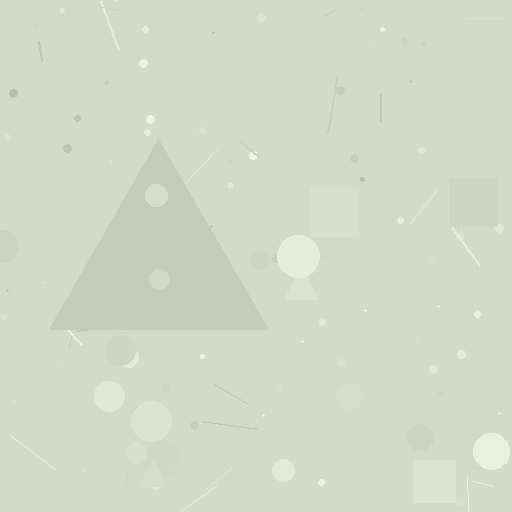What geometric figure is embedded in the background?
A triangle is embedded in the background.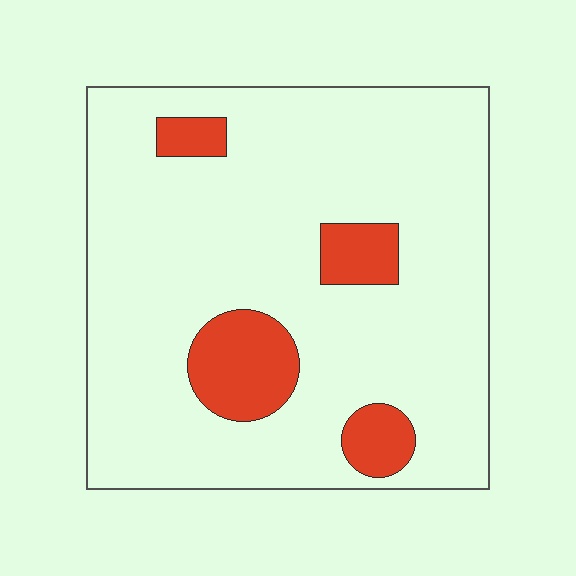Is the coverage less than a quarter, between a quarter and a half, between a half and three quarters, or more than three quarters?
Less than a quarter.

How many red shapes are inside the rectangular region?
4.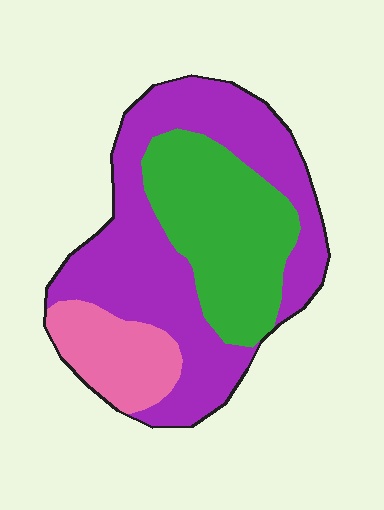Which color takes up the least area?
Pink, at roughly 15%.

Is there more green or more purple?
Purple.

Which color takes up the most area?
Purple, at roughly 55%.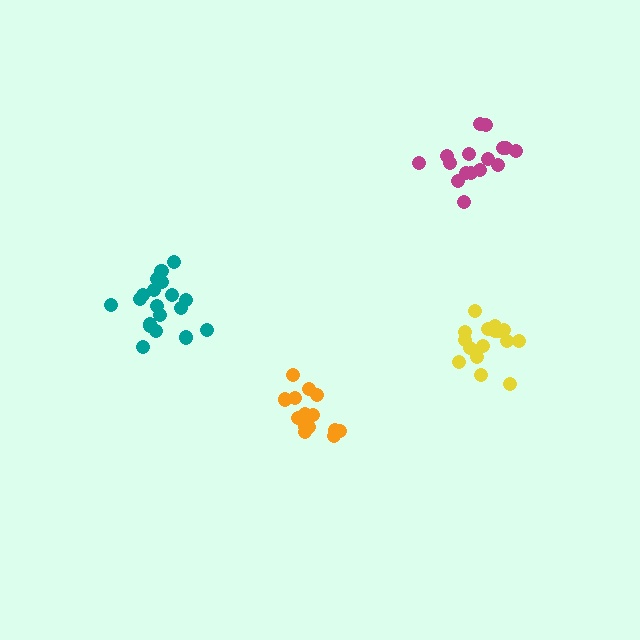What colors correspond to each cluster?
The clusters are colored: orange, teal, yellow, magenta.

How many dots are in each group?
Group 1: 14 dots, Group 2: 19 dots, Group 3: 16 dots, Group 4: 16 dots (65 total).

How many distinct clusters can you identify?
There are 4 distinct clusters.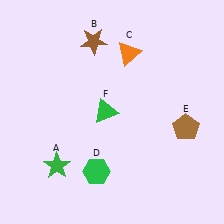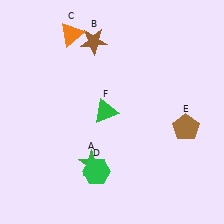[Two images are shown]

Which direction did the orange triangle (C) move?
The orange triangle (C) moved left.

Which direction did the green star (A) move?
The green star (A) moved right.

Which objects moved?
The objects that moved are: the green star (A), the orange triangle (C).